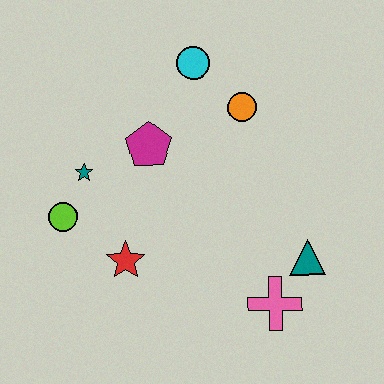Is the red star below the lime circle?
Yes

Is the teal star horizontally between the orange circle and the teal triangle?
No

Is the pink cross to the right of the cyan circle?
Yes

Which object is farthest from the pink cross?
The cyan circle is farthest from the pink cross.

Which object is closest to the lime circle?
The teal star is closest to the lime circle.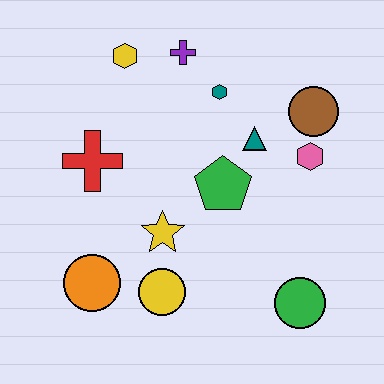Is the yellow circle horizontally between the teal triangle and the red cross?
Yes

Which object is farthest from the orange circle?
The brown circle is farthest from the orange circle.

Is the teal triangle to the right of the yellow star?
Yes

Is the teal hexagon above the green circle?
Yes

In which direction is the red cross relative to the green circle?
The red cross is to the left of the green circle.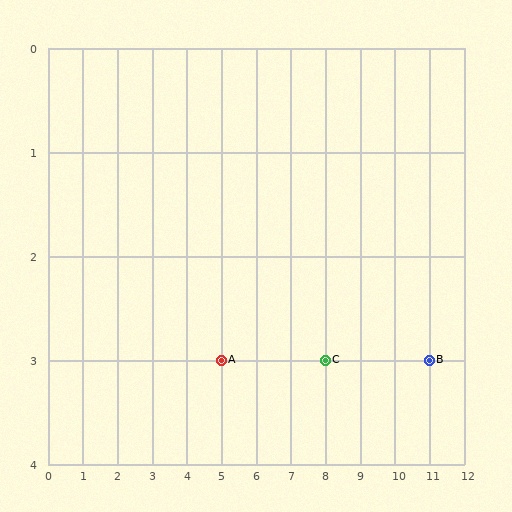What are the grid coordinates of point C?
Point C is at grid coordinates (8, 3).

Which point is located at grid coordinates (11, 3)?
Point B is at (11, 3).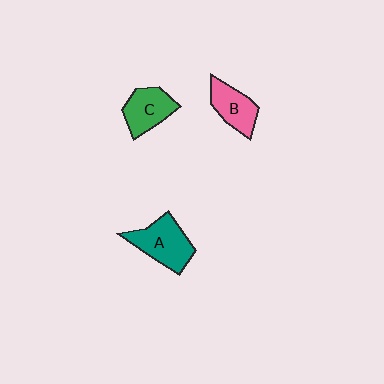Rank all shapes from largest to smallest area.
From largest to smallest: A (teal), C (green), B (pink).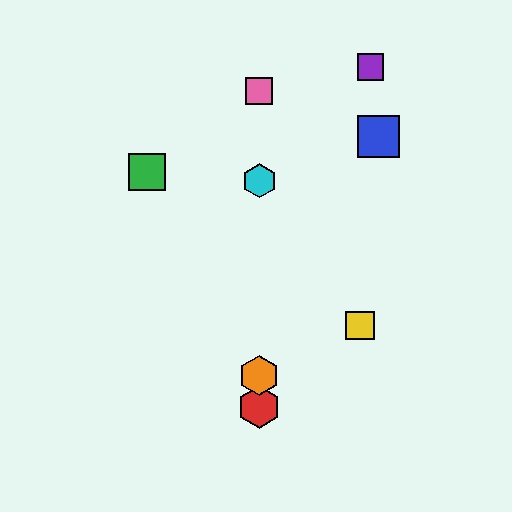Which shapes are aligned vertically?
The red hexagon, the orange hexagon, the cyan hexagon, the pink square are aligned vertically.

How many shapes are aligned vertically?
4 shapes (the red hexagon, the orange hexagon, the cyan hexagon, the pink square) are aligned vertically.